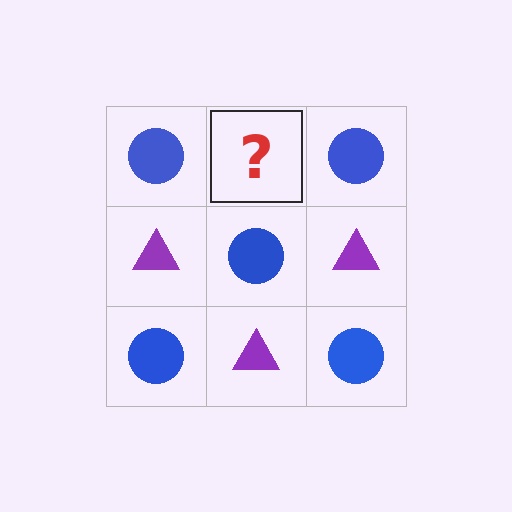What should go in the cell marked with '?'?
The missing cell should contain a purple triangle.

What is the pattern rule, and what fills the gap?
The rule is that it alternates blue circle and purple triangle in a checkerboard pattern. The gap should be filled with a purple triangle.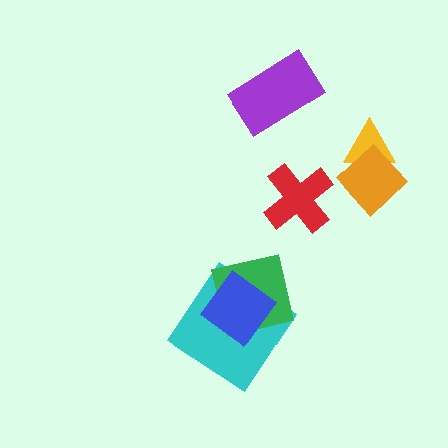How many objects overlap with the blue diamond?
2 objects overlap with the blue diamond.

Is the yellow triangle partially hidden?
Yes, it is partially covered by another shape.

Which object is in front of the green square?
The blue diamond is in front of the green square.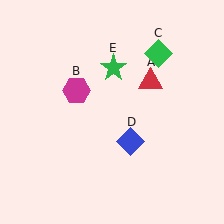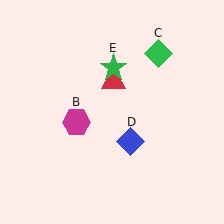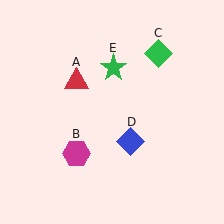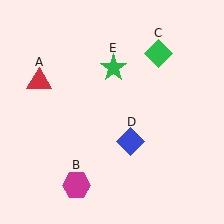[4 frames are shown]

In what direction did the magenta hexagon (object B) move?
The magenta hexagon (object B) moved down.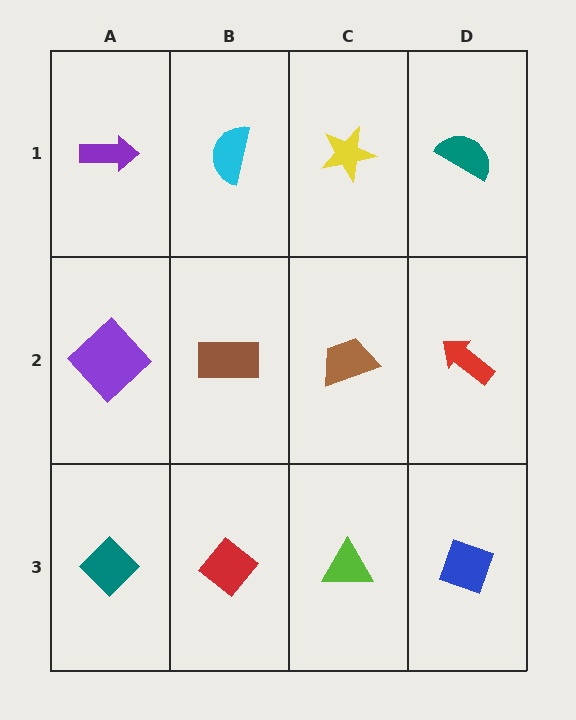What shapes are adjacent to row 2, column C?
A yellow star (row 1, column C), a lime triangle (row 3, column C), a brown rectangle (row 2, column B), a red arrow (row 2, column D).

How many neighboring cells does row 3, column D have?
2.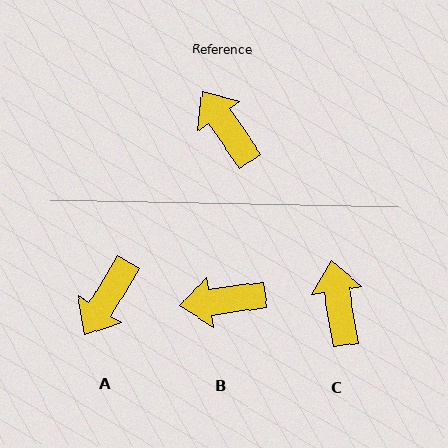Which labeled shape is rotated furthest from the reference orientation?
A, about 114 degrees away.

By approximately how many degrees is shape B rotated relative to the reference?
Approximately 63 degrees counter-clockwise.